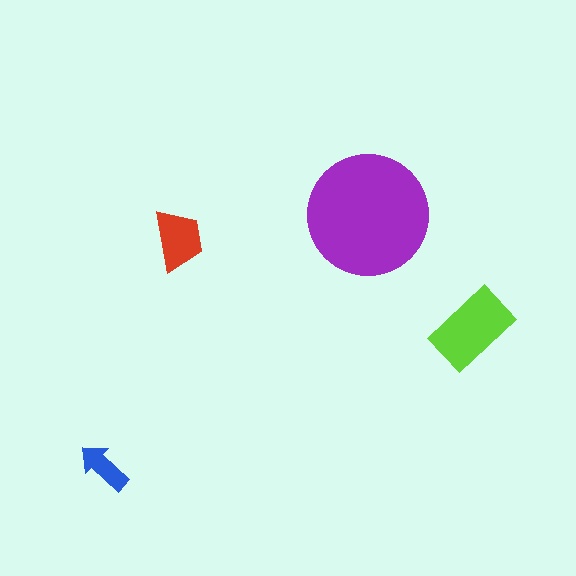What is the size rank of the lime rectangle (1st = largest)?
2nd.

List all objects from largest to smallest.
The purple circle, the lime rectangle, the red trapezoid, the blue arrow.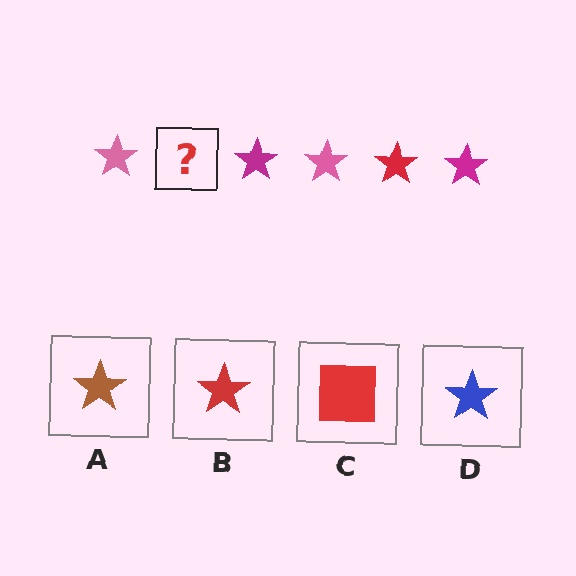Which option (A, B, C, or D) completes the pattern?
B.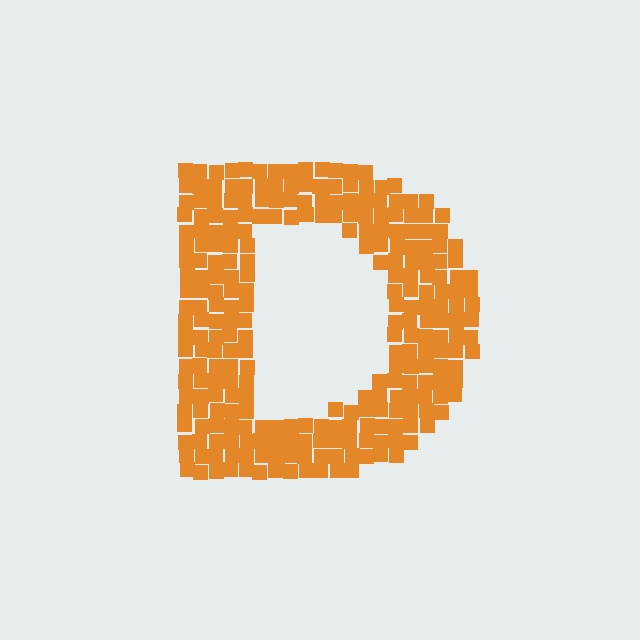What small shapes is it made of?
It is made of small squares.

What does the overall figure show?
The overall figure shows the letter D.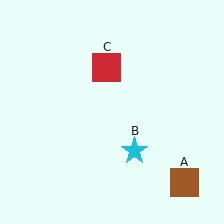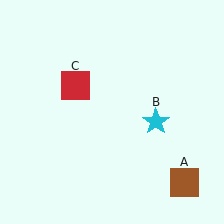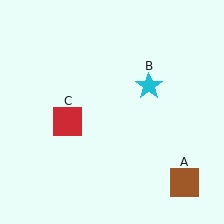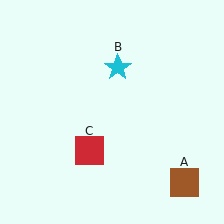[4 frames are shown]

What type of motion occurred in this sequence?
The cyan star (object B), red square (object C) rotated counterclockwise around the center of the scene.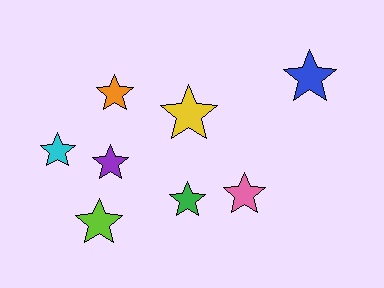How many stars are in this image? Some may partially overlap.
There are 8 stars.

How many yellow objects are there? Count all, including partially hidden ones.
There is 1 yellow object.